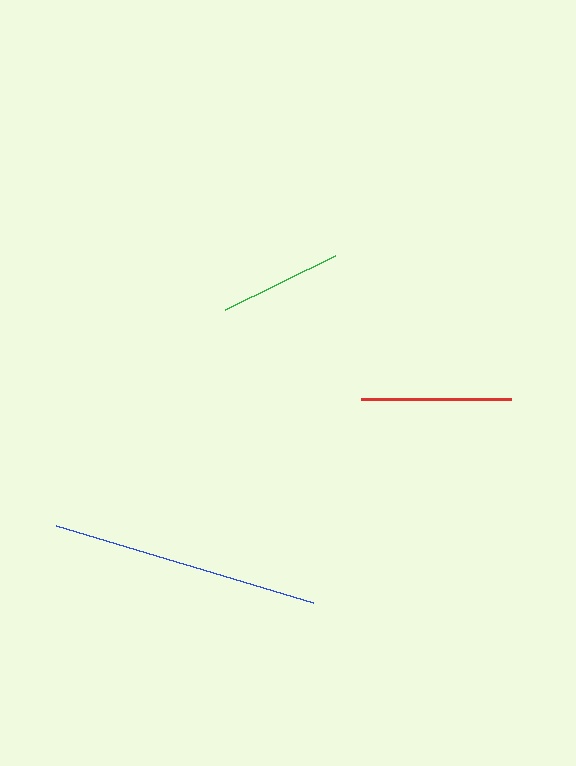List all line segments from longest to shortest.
From longest to shortest: blue, red, green.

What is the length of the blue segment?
The blue segment is approximately 268 pixels long.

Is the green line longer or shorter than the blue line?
The blue line is longer than the green line.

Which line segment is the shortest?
The green line is the shortest at approximately 122 pixels.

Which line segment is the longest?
The blue line is the longest at approximately 268 pixels.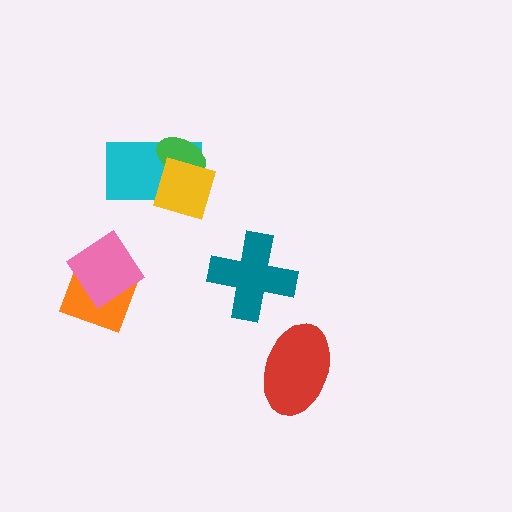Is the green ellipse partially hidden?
Yes, it is partially covered by another shape.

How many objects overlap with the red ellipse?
0 objects overlap with the red ellipse.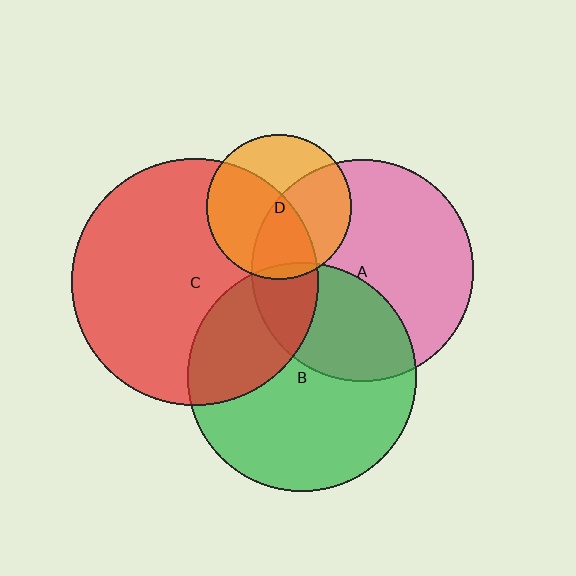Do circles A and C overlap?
Yes.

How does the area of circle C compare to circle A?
Approximately 1.2 times.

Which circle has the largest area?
Circle C (red).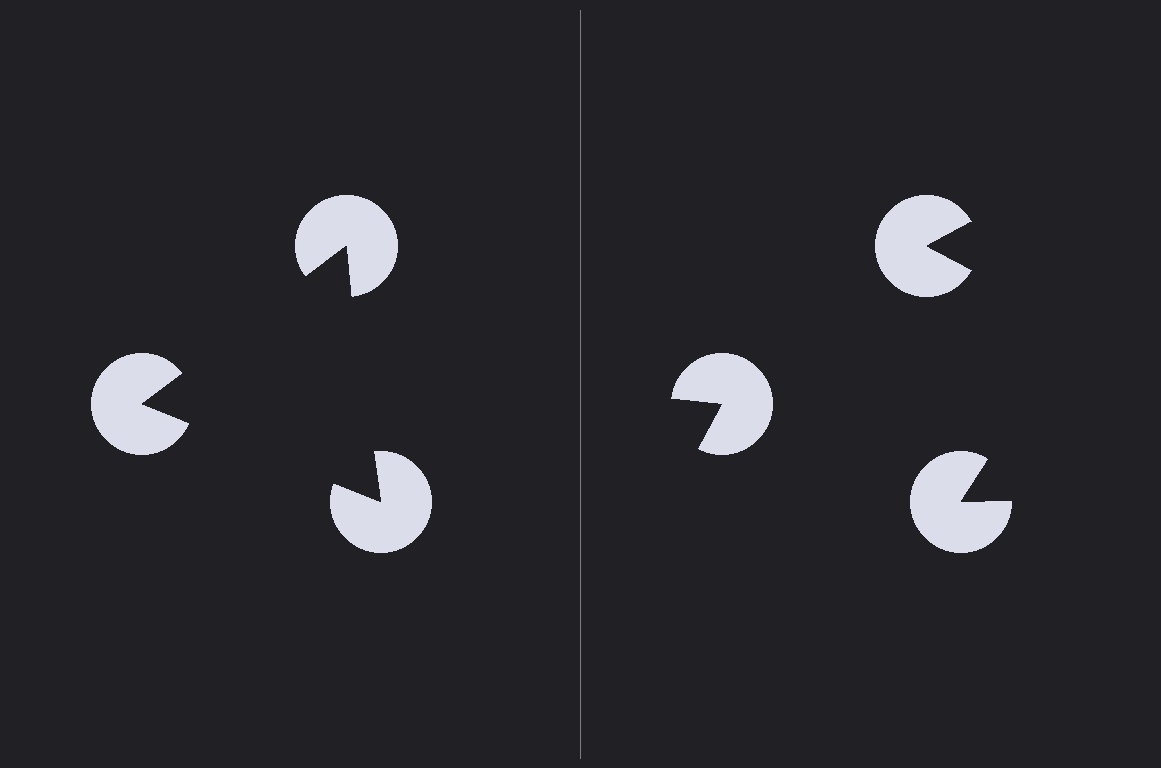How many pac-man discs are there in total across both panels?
6 — 3 on each side.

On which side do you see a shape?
An illusory triangle appears on the left side. On the right side the wedge cuts are rotated, so no coherent shape forms.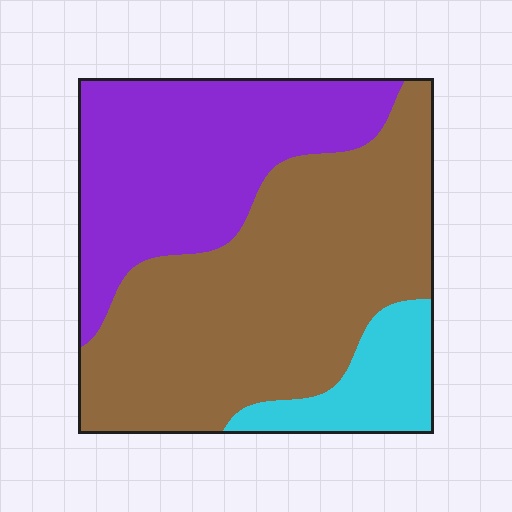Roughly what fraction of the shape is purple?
Purple takes up about one third (1/3) of the shape.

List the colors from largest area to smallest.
From largest to smallest: brown, purple, cyan.